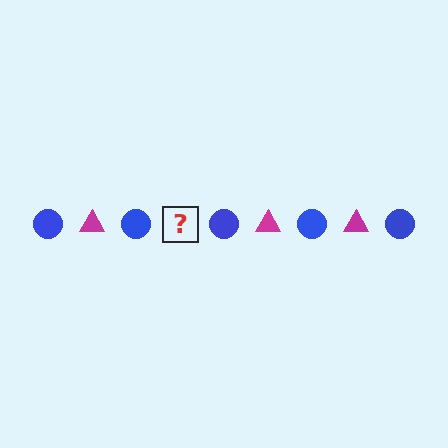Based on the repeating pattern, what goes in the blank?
The blank should be a magenta triangle.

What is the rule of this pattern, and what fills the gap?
The rule is that the pattern alternates between blue circle and magenta triangle. The gap should be filled with a magenta triangle.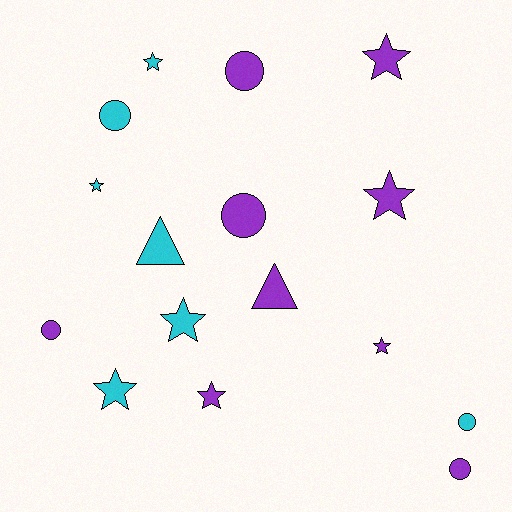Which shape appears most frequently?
Star, with 8 objects.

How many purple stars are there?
There are 4 purple stars.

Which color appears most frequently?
Purple, with 9 objects.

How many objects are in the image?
There are 16 objects.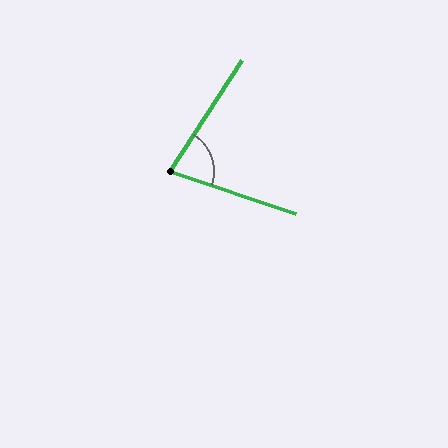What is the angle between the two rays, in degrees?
Approximately 75 degrees.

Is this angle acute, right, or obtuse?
It is acute.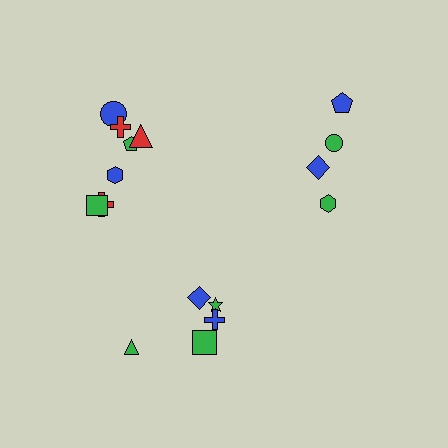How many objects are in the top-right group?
There are 4 objects.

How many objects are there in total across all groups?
There are 16 objects.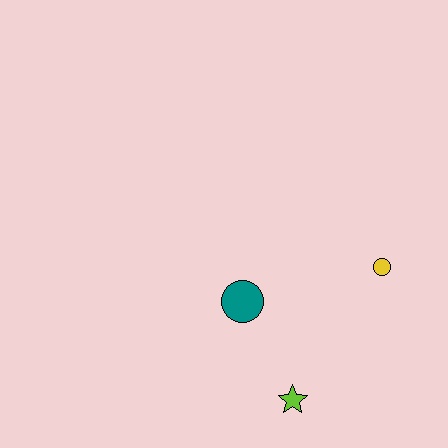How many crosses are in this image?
There are no crosses.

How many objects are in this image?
There are 3 objects.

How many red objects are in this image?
There are no red objects.